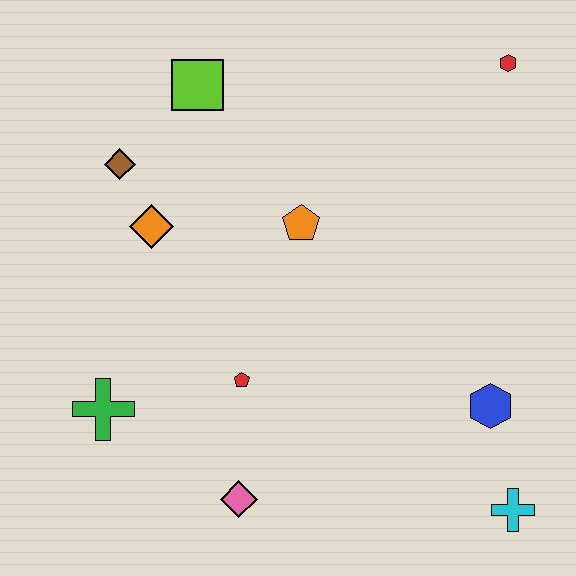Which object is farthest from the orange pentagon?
The cyan cross is farthest from the orange pentagon.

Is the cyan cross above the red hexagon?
No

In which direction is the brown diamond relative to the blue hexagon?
The brown diamond is to the left of the blue hexagon.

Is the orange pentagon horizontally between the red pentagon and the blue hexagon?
Yes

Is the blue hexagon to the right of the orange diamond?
Yes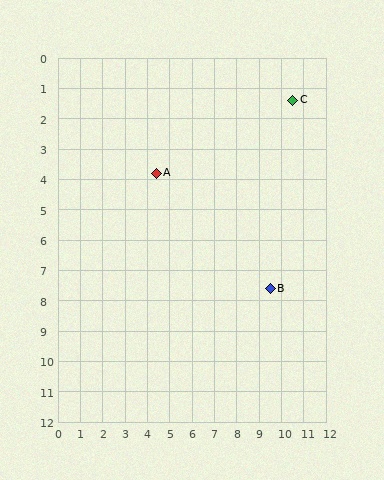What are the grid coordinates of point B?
Point B is at approximately (9.5, 7.6).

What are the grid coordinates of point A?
Point A is at approximately (4.4, 3.8).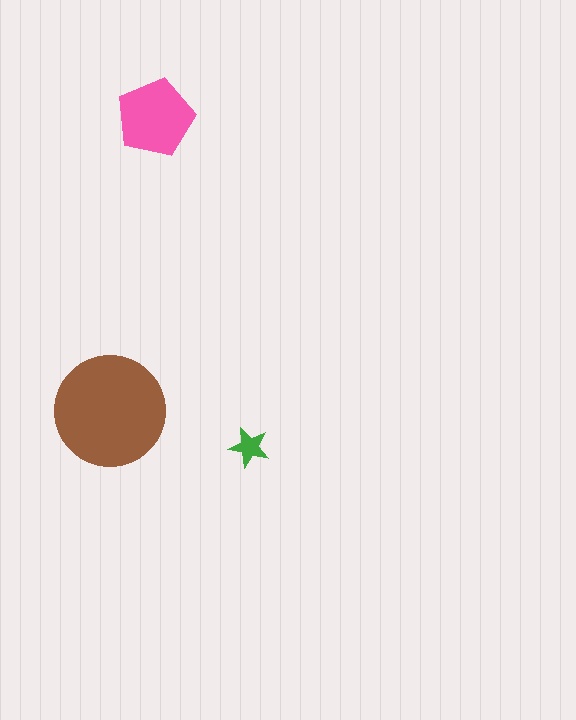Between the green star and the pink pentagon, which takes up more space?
The pink pentagon.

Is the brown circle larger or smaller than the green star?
Larger.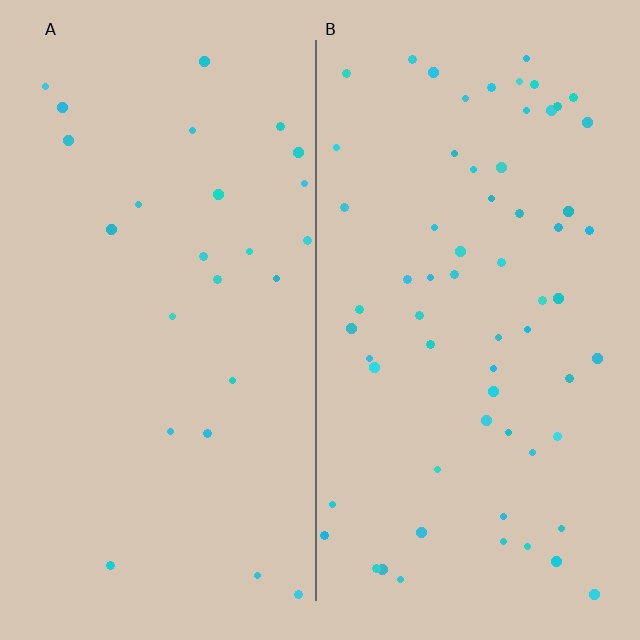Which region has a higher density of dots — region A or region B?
B (the right).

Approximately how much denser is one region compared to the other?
Approximately 2.5× — region B over region A.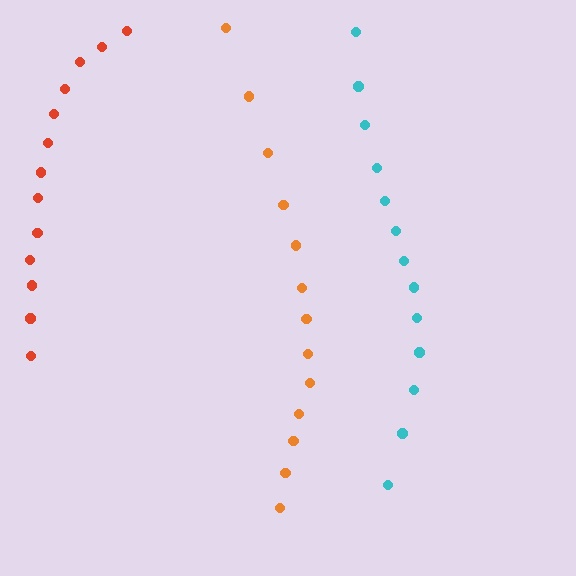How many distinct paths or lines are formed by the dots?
There are 3 distinct paths.